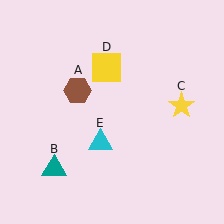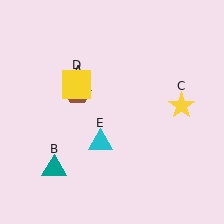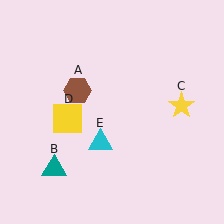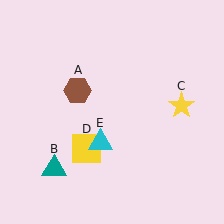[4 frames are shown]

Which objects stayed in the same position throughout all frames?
Brown hexagon (object A) and teal triangle (object B) and yellow star (object C) and cyan triangle (object E) remained stationary.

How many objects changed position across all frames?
1 object changed position: yellow square (object D).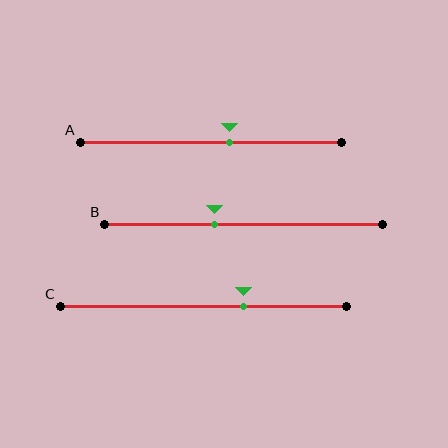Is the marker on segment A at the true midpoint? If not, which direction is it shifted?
No, the marker on segment A is shifted to the right by about 7% of the segment length.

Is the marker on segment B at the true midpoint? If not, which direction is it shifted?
No, the marker on segment B is shifted to the left by about 10% of the segment length.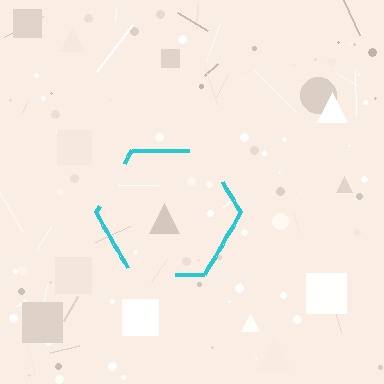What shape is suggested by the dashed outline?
The dashed outline suggests a hexagon.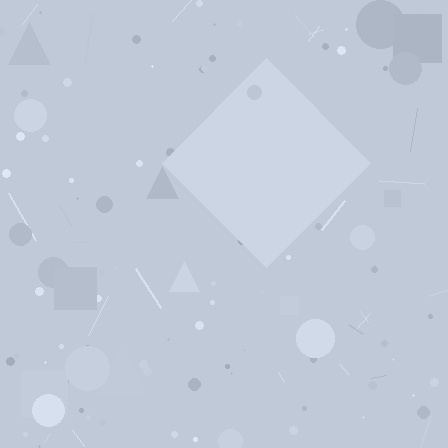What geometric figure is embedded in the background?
A diamond is embedded in the background.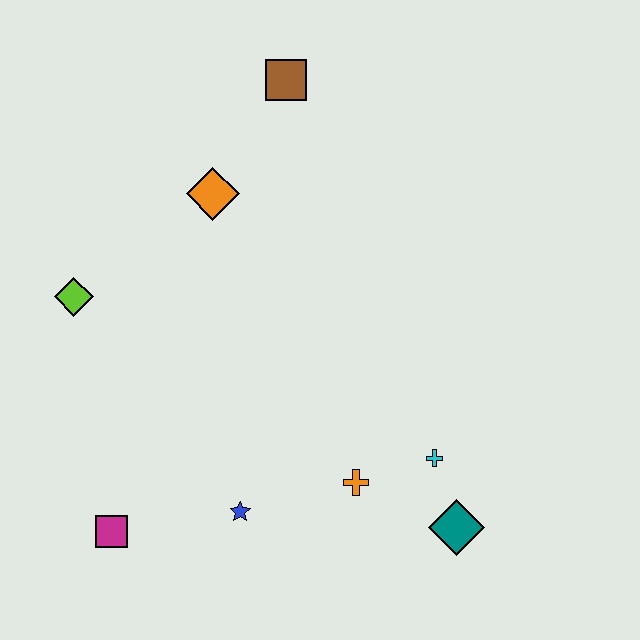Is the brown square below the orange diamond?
No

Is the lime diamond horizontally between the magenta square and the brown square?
No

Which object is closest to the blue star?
The orange cross is closest to the blue star.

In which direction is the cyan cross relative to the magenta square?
The cyan cross is to the right of the magenta square.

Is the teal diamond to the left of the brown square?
No